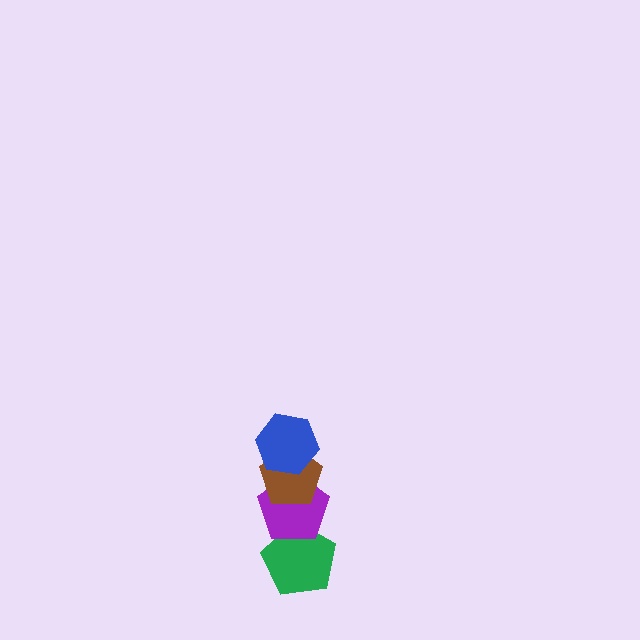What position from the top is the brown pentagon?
The brown pentagon is 2nd from the top.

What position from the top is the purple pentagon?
The purple pentagon is 3rd from the top.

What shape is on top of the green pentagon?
The purple pentagon is on top of the green pentagon.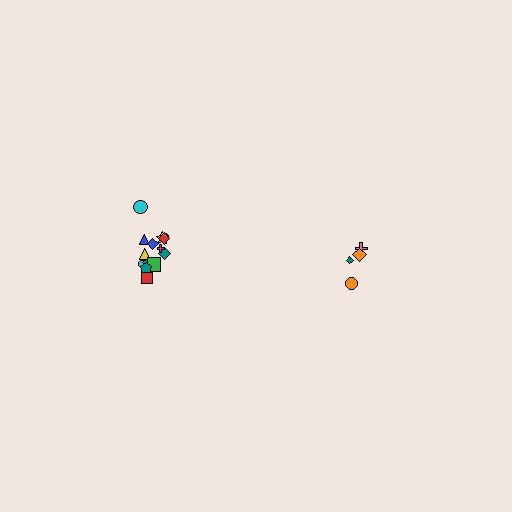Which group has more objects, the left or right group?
The left group.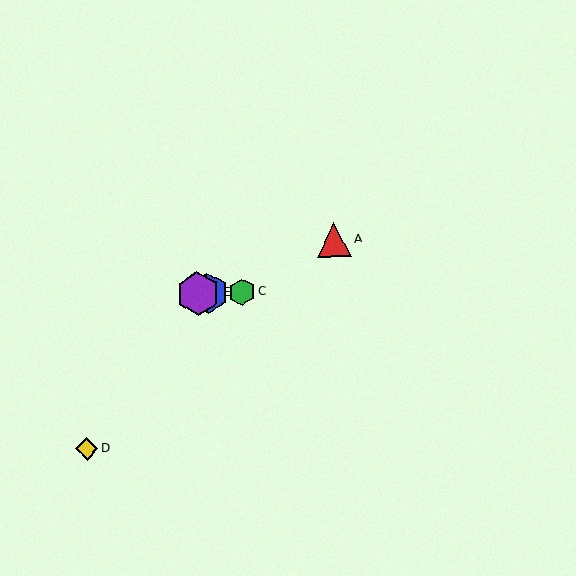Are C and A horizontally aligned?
No, C is at y≈292 and A is at y≈240.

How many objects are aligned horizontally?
3 objects (B, C, E) are aligned horizontally.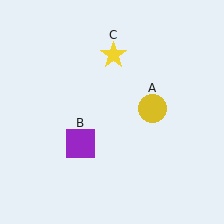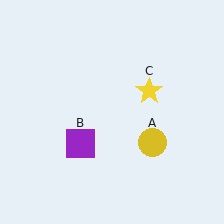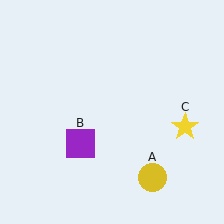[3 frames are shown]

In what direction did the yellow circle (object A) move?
The yellow circle (object A) moved down.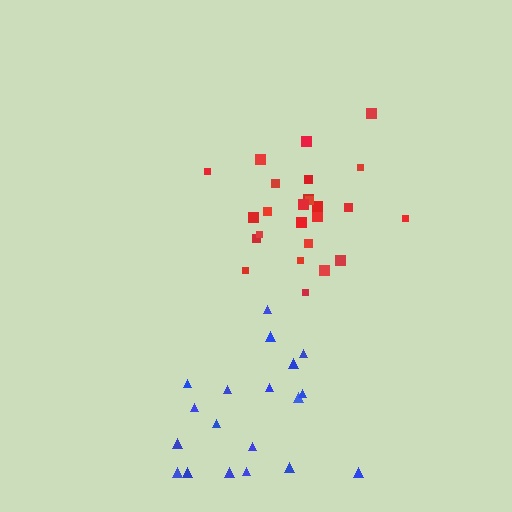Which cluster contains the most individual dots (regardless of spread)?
Red (25).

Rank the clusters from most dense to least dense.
red, blue.